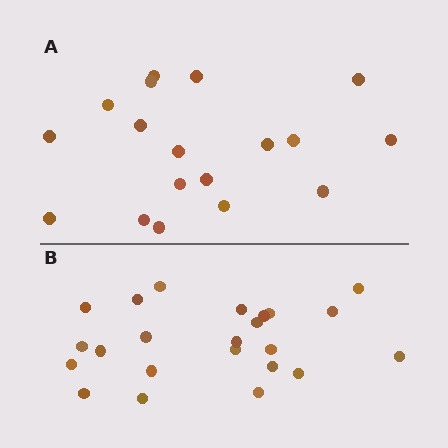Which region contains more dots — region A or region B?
Region B (the bottom region) has more dots.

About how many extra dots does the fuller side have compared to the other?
Region B has about 5 more dots than region A.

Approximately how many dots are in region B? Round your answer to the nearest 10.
About 20 dots. (The exact count is 23, which rounds to 20.)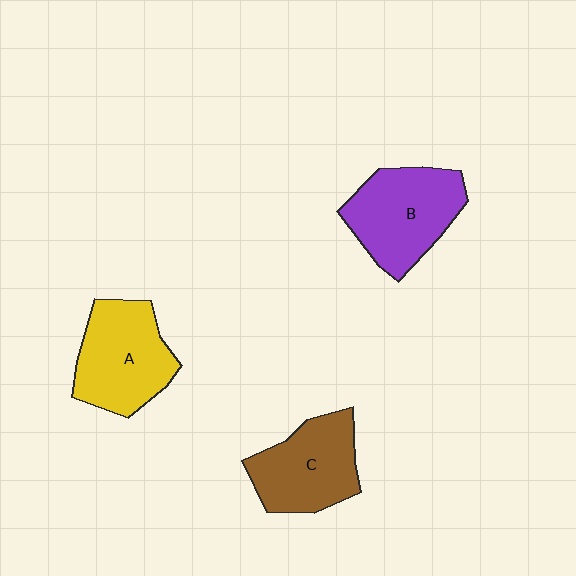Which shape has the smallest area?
Shape C (brown).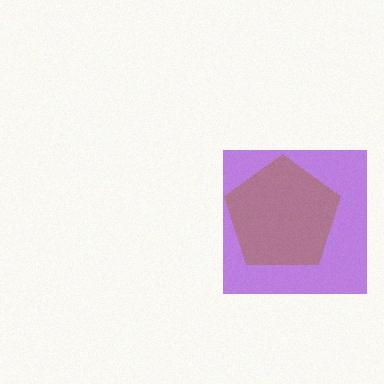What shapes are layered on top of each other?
The layered shapes are: a purple square, a brown pentagon.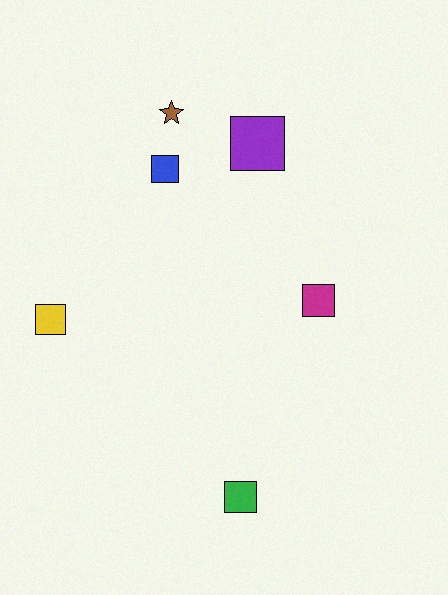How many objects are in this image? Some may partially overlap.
There are 6 objects.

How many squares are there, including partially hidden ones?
There are 5 squares.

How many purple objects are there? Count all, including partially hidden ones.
There is 1 purple object.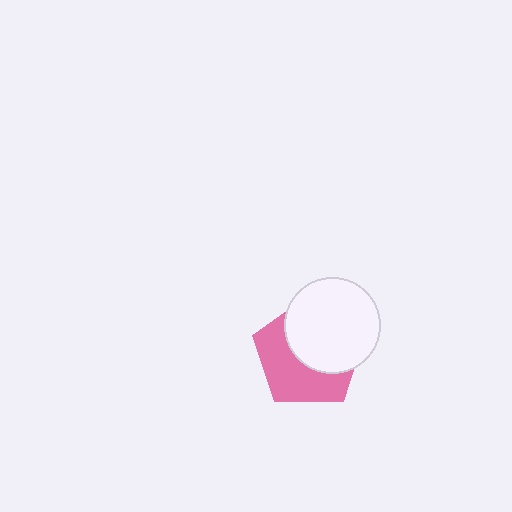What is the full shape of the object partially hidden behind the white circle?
The partially hidden object is a pink pentagon.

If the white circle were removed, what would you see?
You would see the complete pink pentagon.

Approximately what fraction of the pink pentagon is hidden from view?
Roughly 51% of the pink pentagon is hidden behind the white circle.